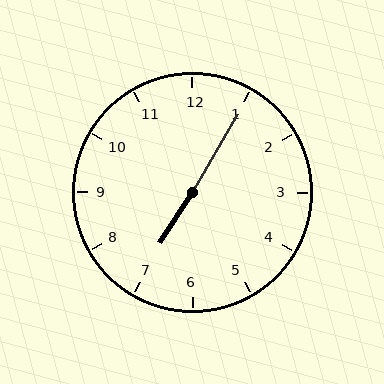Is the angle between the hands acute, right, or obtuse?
It is obtuse.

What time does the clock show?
7:05.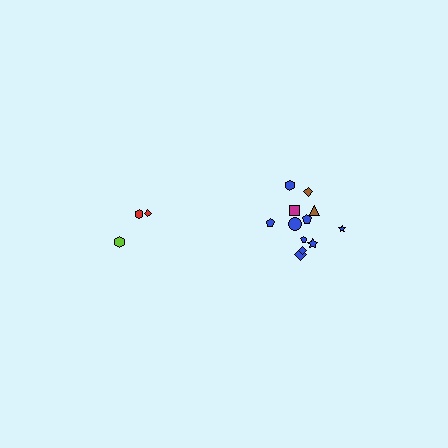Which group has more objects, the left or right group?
The right group.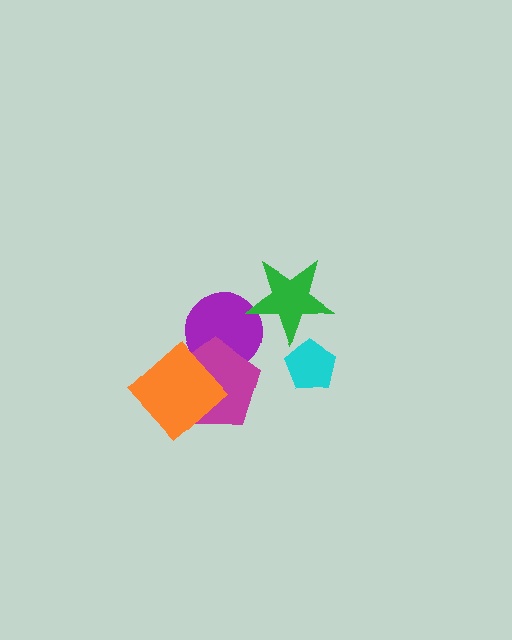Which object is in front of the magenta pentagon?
The orange diamond is in front of the magenta pentagon.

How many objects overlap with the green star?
1 object overlaps with the green star.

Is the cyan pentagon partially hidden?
No, no other shape covers it.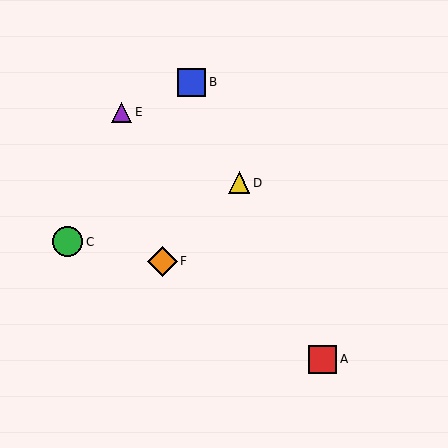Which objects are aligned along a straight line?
Objects A, B, D are aligned along a straight line.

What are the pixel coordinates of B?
Object B is at (192, 82).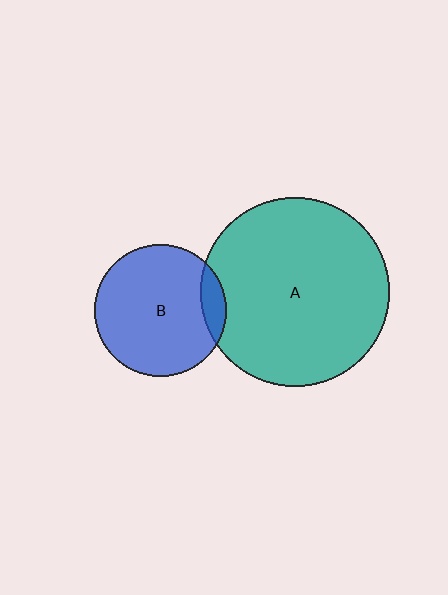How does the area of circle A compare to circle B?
Approximately 2.0 times.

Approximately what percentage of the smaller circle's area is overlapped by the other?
Approximately 10%.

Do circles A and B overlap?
Yes.